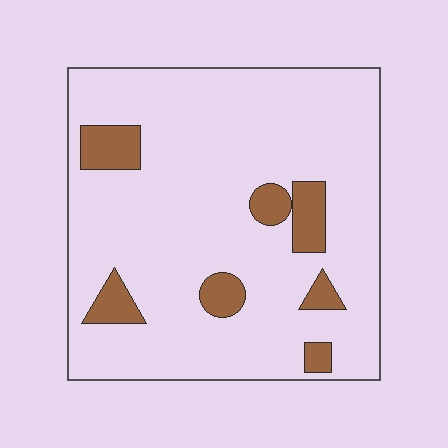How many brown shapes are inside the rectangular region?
7.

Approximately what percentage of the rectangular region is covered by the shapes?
Approximately 10%.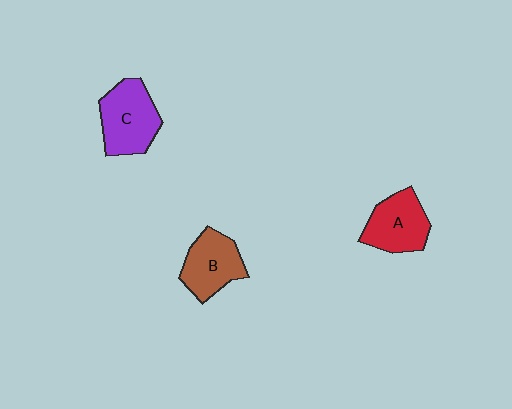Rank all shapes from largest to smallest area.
From largest to smallest: C (purple), A (red), B (brown).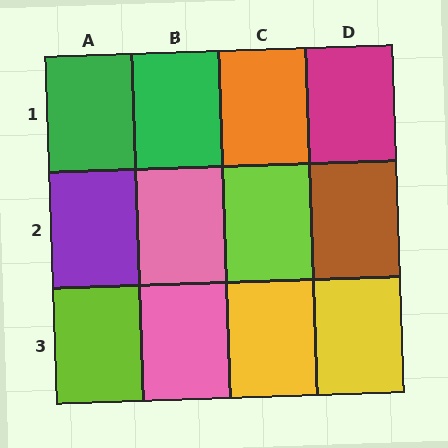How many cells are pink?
2 cells are pink.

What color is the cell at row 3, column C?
Yellow.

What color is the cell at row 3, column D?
Yellow.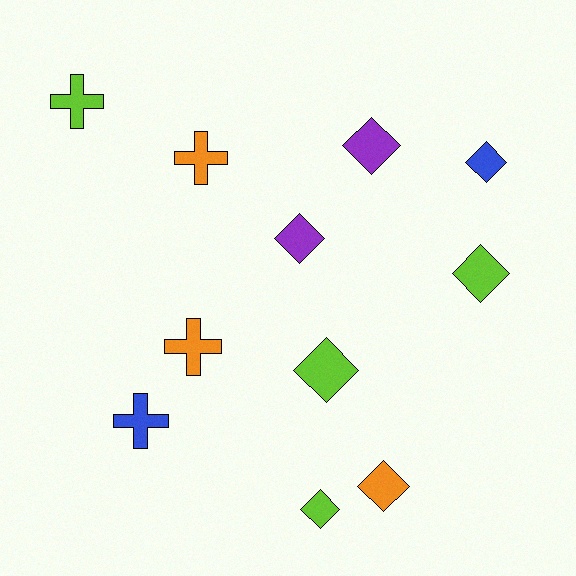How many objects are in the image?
There are 11 objects.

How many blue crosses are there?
There is 1 blue cross.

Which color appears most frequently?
Lime, with 4 objects.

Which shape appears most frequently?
Diamond, with 7 objects.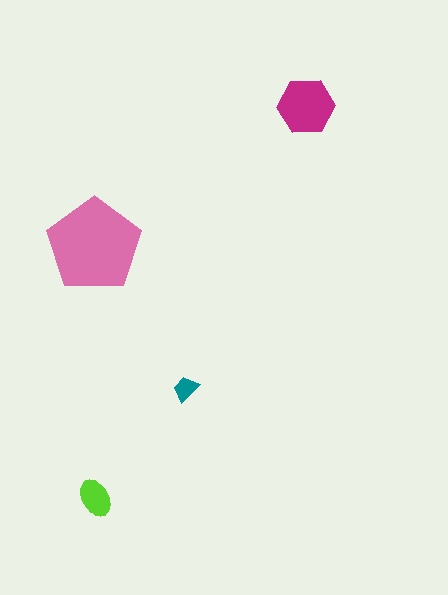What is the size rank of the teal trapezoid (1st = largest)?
4th.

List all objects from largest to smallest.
The pink pentagon, the magenta hexagon, the lime ellipse, the teal trapezoid.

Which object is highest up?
The magenta hexagon is topmost.